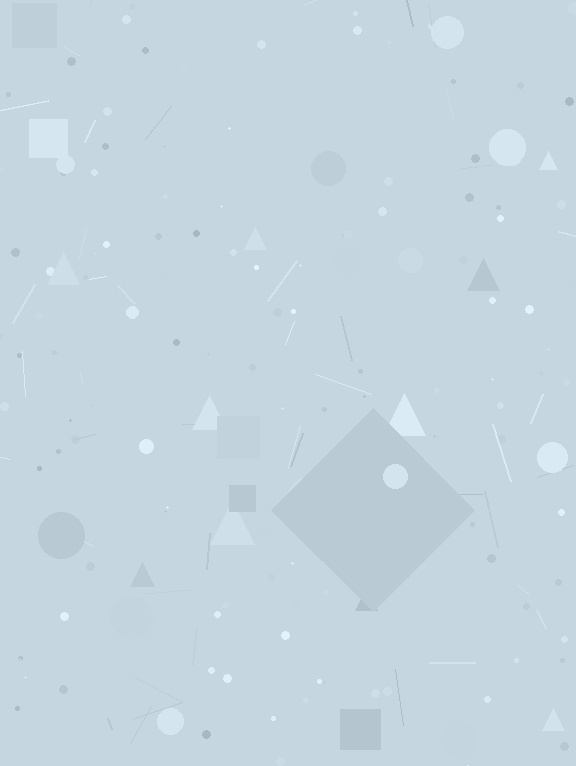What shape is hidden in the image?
A diamond is hidden in the image.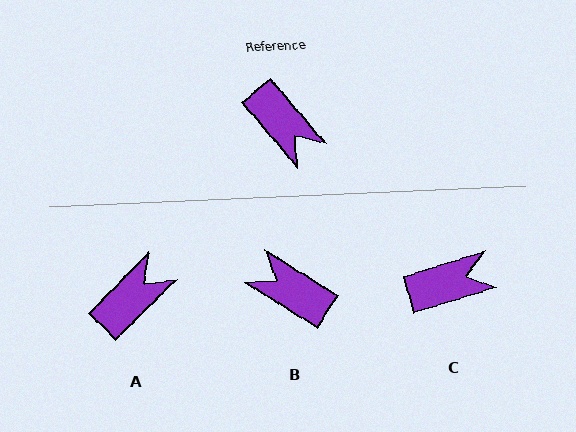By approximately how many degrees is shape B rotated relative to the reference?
Approximately 163 degrees clockwise.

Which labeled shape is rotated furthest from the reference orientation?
B, about 163 degrees away.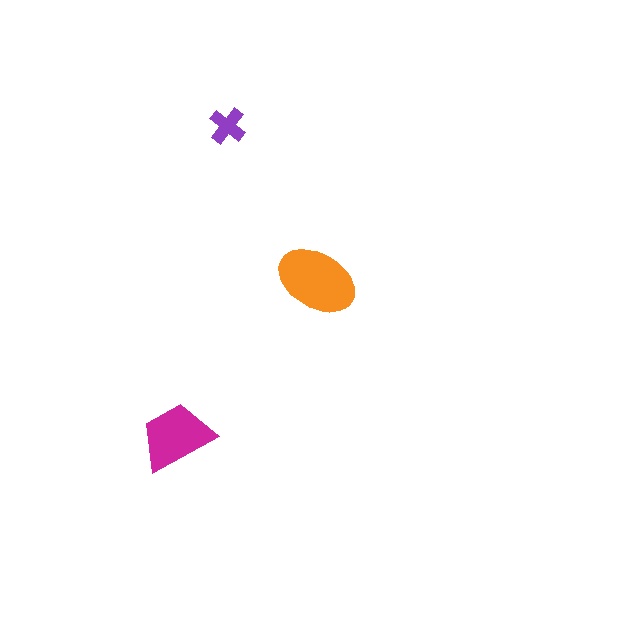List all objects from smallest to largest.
The purple cross, the magenta trapezoid, the orange ellipse.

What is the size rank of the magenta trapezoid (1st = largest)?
2nd.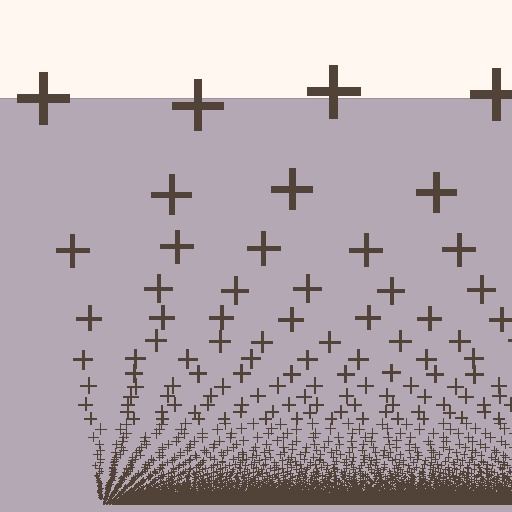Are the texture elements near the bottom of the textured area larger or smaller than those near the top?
Smaller. The gradient is inverted — elements near the bottom are smaller and denser.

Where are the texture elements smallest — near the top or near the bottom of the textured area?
Near the bottom.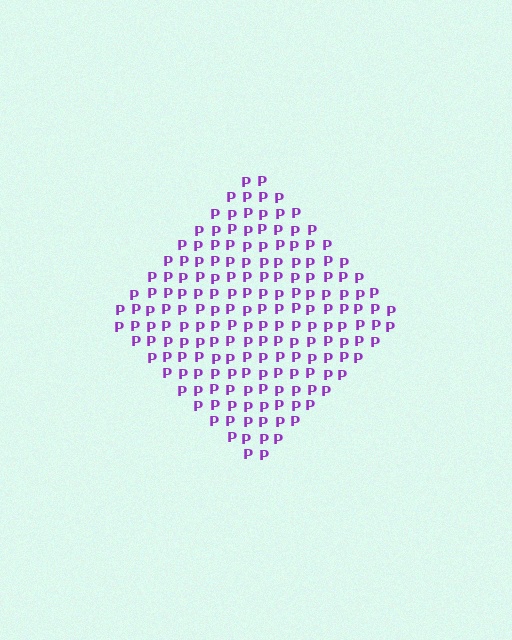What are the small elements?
The small elements are letter P's.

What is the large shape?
The large shape is a diamond.